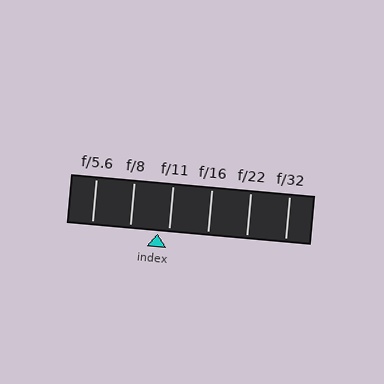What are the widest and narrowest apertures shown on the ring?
The widest aperture shown is f/5.6 and the narrowest is f/32.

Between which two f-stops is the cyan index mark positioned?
The index mark is between f/8 and f/11.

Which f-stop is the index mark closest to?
The index mark is closest to f/11.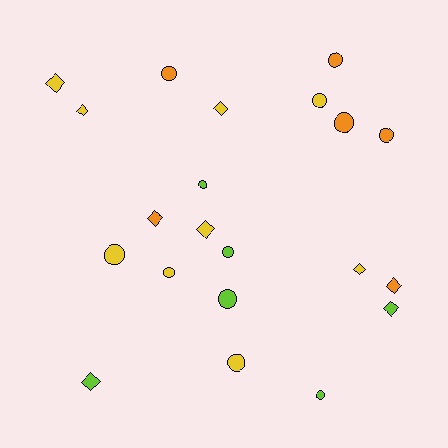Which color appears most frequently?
Yellow, with 9 objects.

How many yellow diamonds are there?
There are 5 yellow diamonds.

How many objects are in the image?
There are 21 objects.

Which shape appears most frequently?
Circle, with 12 objects.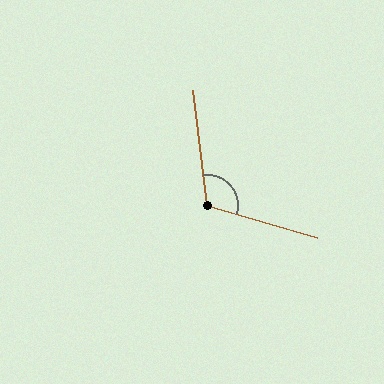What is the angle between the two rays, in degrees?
Approximately 113 degrees.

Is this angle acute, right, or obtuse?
It is obtuse.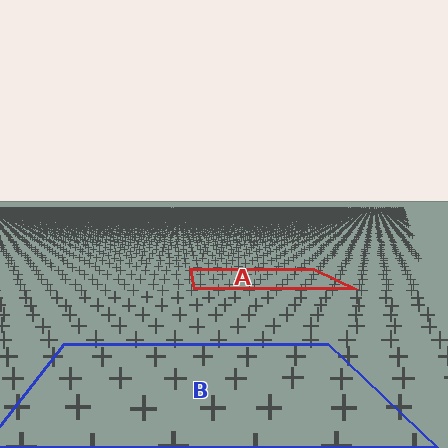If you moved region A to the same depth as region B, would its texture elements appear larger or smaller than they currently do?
They would appear larger. At a closer depth, the same texture elements are projected at a bigger on-screen size.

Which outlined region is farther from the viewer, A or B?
Region A is farther from the viewer — the texture elements inside it appear smaller and more densely packed.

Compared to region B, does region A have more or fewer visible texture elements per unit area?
Region A has more texture elements per unit area — they are packed more densely because it is farther away.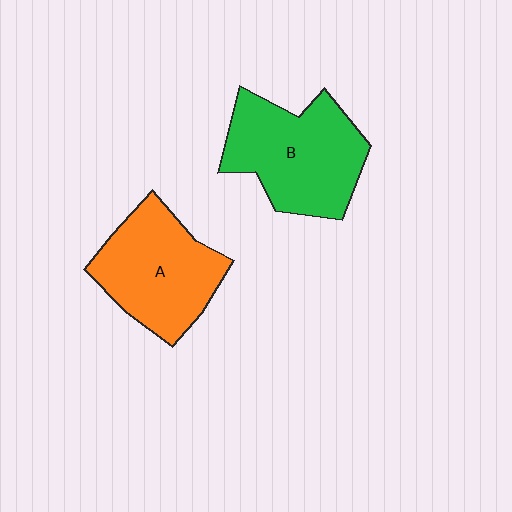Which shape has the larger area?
Shape B (green).